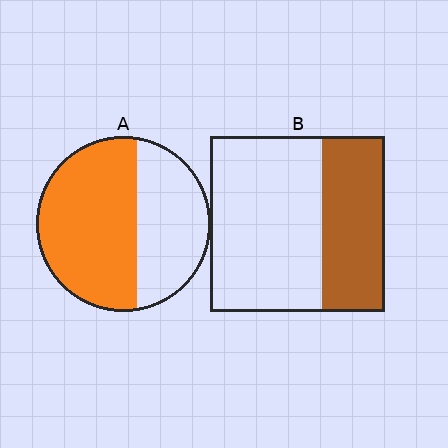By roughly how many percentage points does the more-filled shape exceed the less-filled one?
By roughly 25 percentage points (A over B).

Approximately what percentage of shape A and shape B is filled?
A is approximately 60% and B is approximately 35%.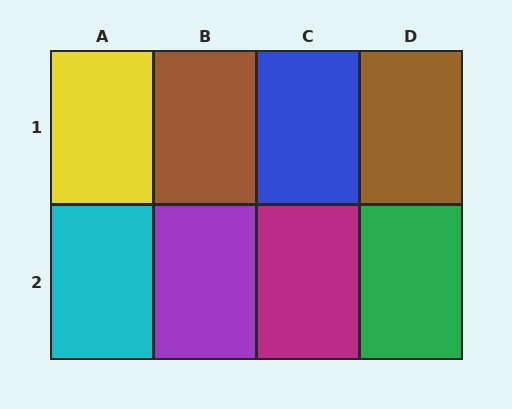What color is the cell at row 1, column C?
Blue.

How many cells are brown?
2 cells are brown.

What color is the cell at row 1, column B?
Brown.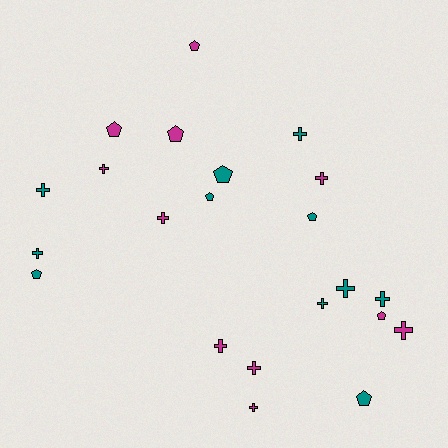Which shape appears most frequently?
Cross, with 13 objects.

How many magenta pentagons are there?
There are 4 magenta pentagons.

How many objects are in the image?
There are 22 objects.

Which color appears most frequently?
Teal, with 11 objects.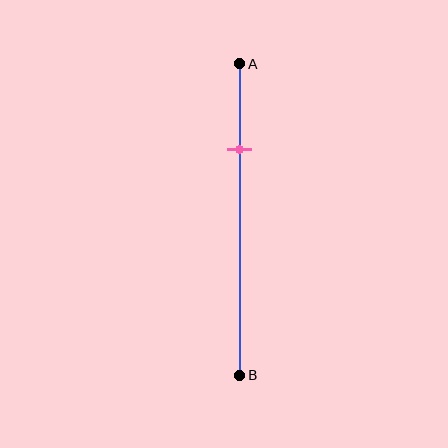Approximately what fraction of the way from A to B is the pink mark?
The pink mark is approximately 30% of the way from A to B.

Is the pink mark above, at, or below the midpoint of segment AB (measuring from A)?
The pink mark is above the midpoint of segment AB.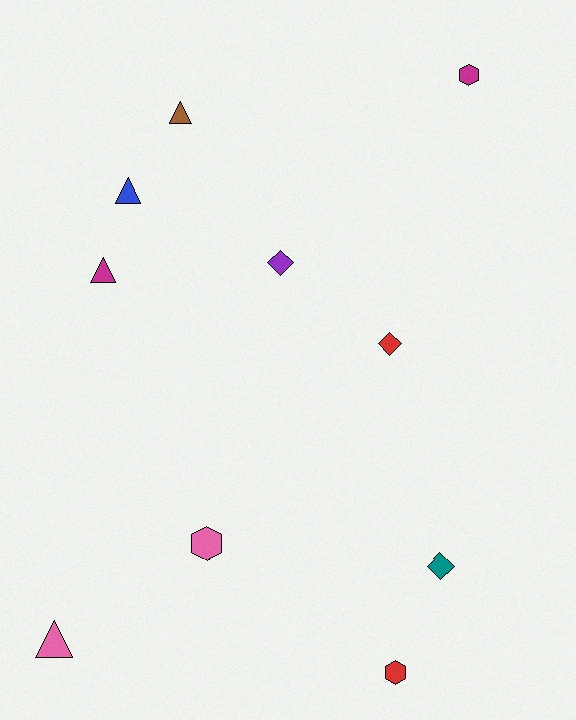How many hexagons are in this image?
There are 3 hexagons.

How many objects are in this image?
There are 10 objects.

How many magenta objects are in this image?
There are 2 magenta objects.